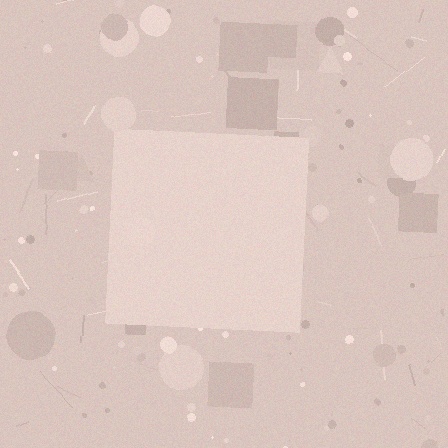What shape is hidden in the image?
A square is hidden in the image.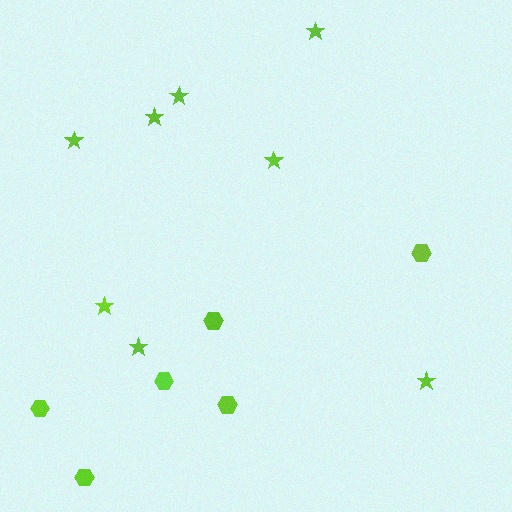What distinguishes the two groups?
There are 2 groups: one group of hexagons (6) and one group of stars (8).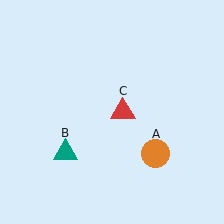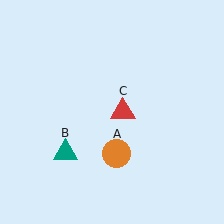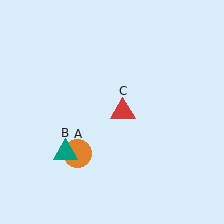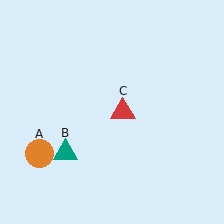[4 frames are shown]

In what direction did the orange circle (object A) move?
The orange circle (object A) moved left.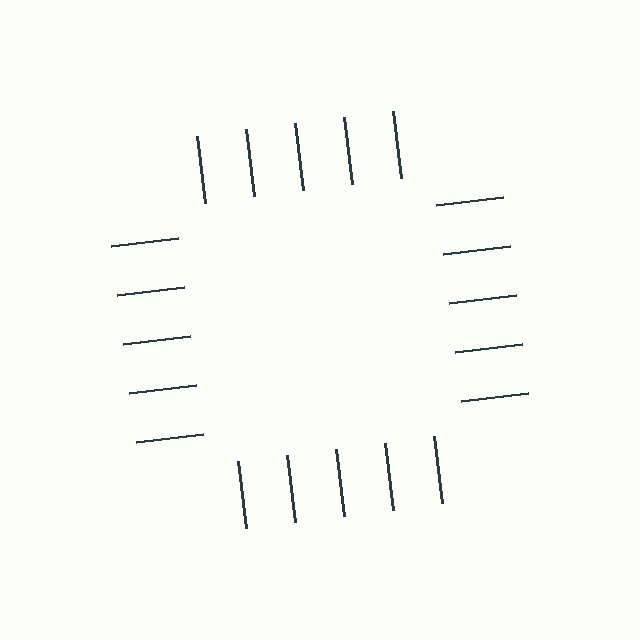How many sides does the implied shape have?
4 sides — the line-ends trace a square.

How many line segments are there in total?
20 — 5 along each of the 4 edges.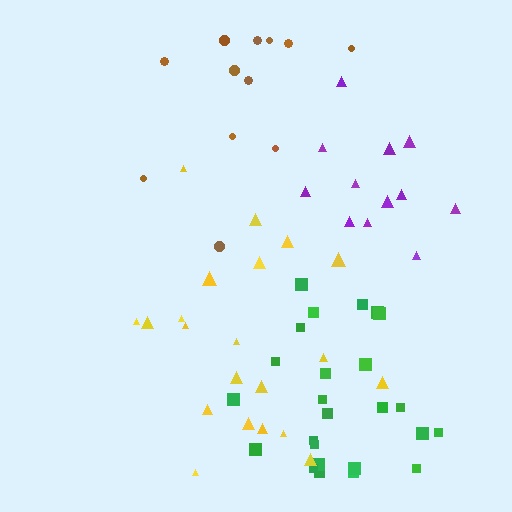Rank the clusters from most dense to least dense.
purple, green, yellow, brown.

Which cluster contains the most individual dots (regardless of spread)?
Green (25).